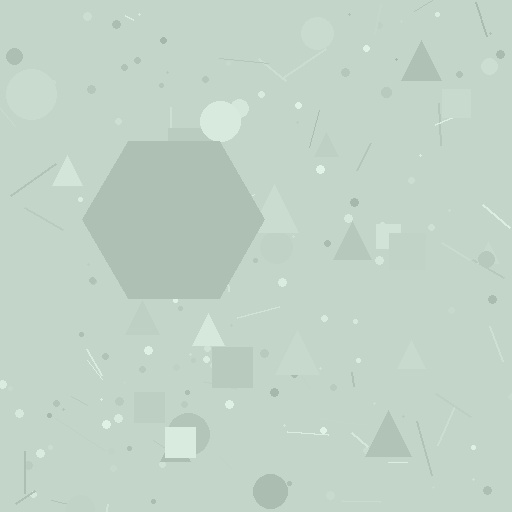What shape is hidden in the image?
A hexagon is hidden in the image.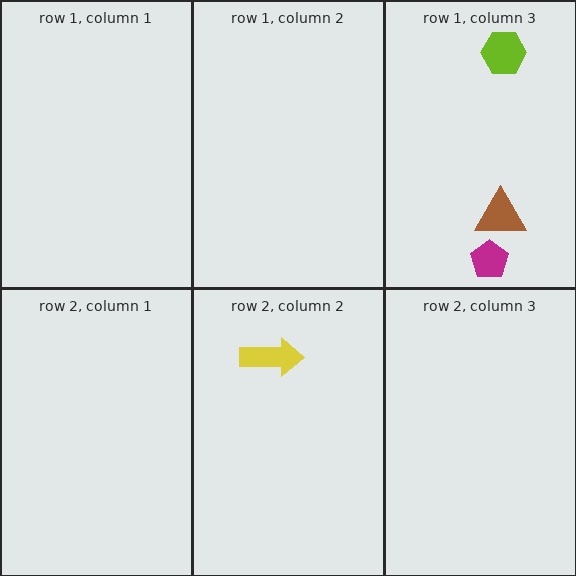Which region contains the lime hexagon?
The row 1, column 3 region.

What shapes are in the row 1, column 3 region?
The magenta pentagon, the lime hexagon, the brown triangle.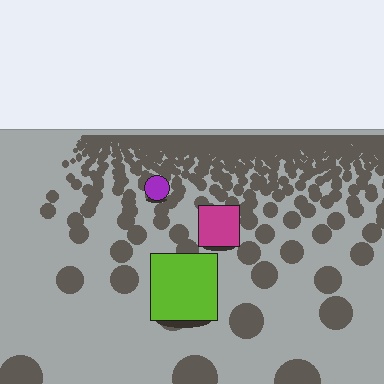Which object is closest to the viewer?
The lime square is closest. The texture marks near it are larger and more spread out.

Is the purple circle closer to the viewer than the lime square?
No. The lime square is closer — you can tell from the texture gradient: the ground texture is coarser near it.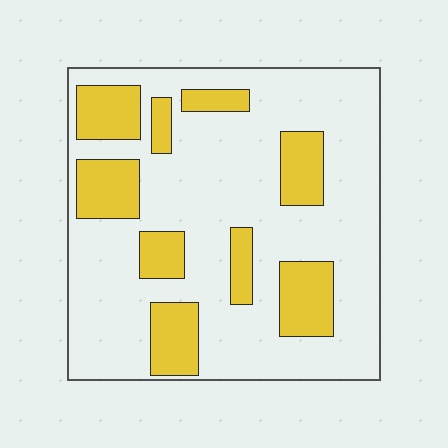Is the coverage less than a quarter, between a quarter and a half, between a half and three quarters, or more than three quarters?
Between a quarter and a half.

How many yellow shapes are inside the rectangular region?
9.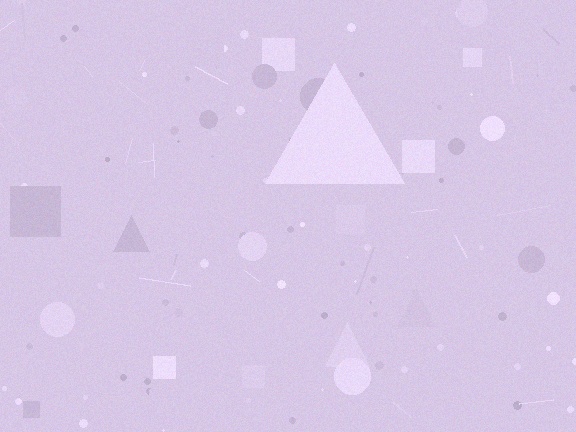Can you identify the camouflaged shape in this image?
The camouflaged shape is a triangle.